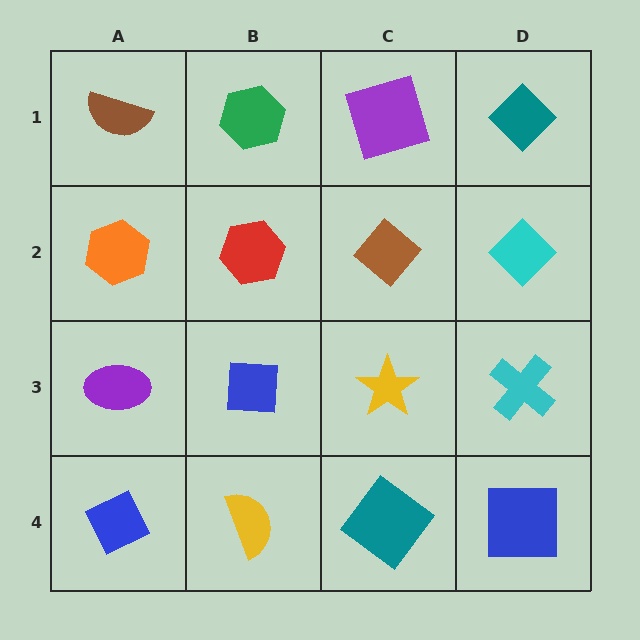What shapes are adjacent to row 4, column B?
A blue square (row 3, column B), a blue diamond (row 4, column A), a teal diamond (row 4, column C).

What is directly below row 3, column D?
A blue square.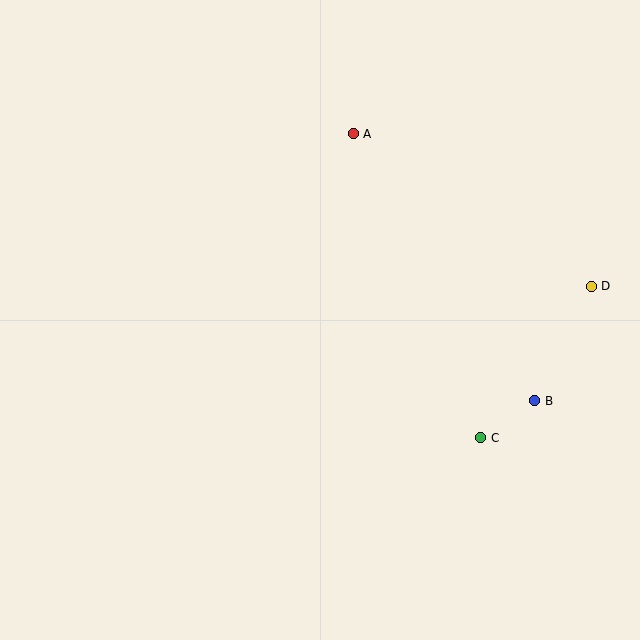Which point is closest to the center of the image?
Point A at (353, 134) is closest to the center.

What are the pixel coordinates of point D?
Point D is at (591, 286).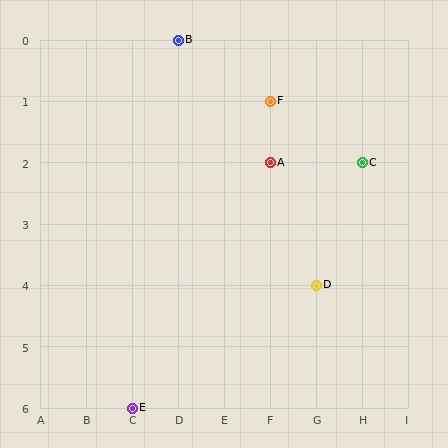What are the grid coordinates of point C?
Point C is at grid coordinates (H, 2).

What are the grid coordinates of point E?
Point E is at grid coordinates (C, 6).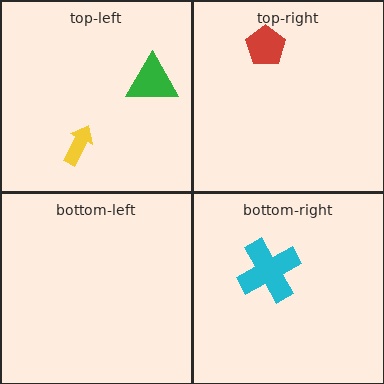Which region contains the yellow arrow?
The top-left region.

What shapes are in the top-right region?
The red pentagon.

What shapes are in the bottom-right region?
The cyan cross.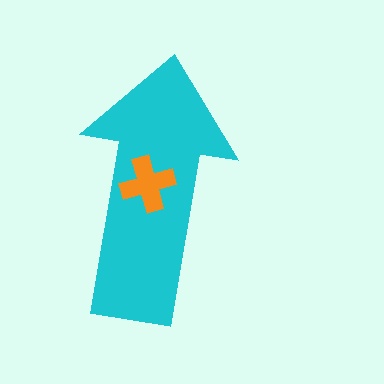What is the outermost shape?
The cyan arrow.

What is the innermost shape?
The orange cross.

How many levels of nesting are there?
2.